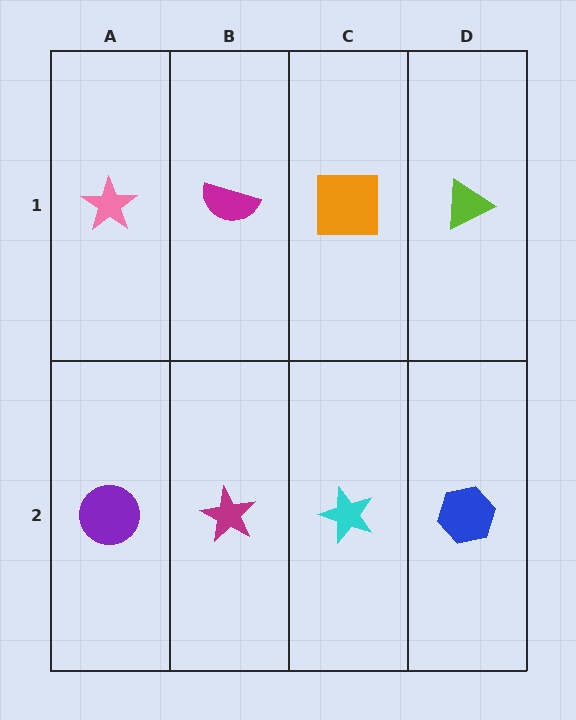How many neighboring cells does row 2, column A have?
2.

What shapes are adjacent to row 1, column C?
A cyan star (row 2, column C), a magenta semicircle (row 1, column B), a lime triangle (row 1, column D).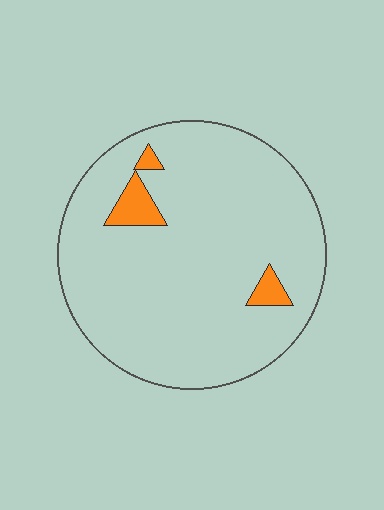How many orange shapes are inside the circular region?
3.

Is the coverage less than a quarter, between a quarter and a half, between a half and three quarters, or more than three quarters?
Less than a quarter.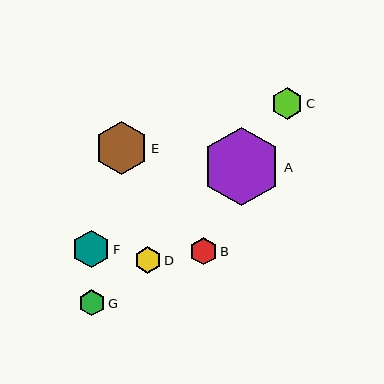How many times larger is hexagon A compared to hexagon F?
Hexagon A is approximately 2.1 times the size of hexagon F.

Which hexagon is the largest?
Hexagon A is the largest with a size of approximately 79 pixels.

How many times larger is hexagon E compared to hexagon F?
Hexagon E is approximately 1.4 times the size of hexagon F.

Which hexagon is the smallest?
Hexagon G is the smallest with a size of approximately 26 pixels.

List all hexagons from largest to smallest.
From largest to smallest: A, E, F, C, B, D, G.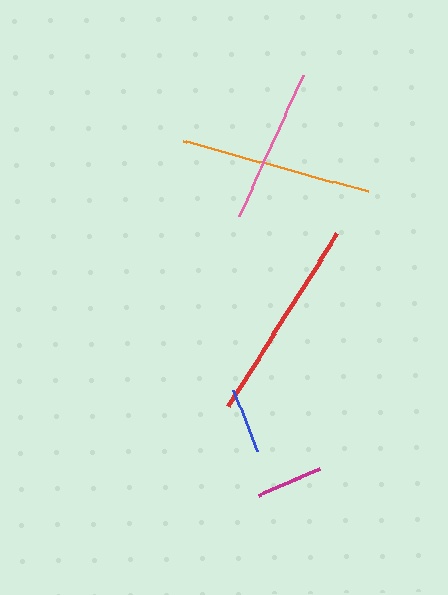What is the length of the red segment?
The red segment is approximately 203 pixels long.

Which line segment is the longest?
The red line is the longest at approximately 203 pixels.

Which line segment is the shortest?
The blue line is the shortest at approximately 65 pixels.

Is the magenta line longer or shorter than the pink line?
The pink line is longer than the magenta line.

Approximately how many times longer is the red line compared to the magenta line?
The red line is approximately 3.1 times the length of the magenta line.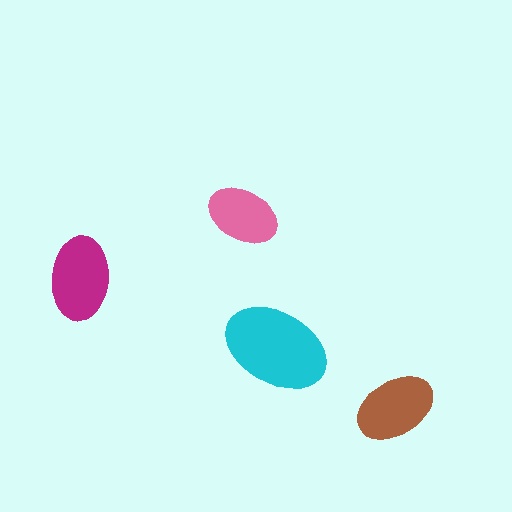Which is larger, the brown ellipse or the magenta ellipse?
The magenta one.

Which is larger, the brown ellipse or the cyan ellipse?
The cyan one.